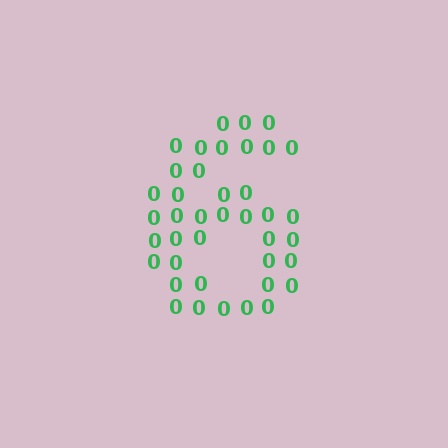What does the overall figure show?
The overall figure shows the digit 6.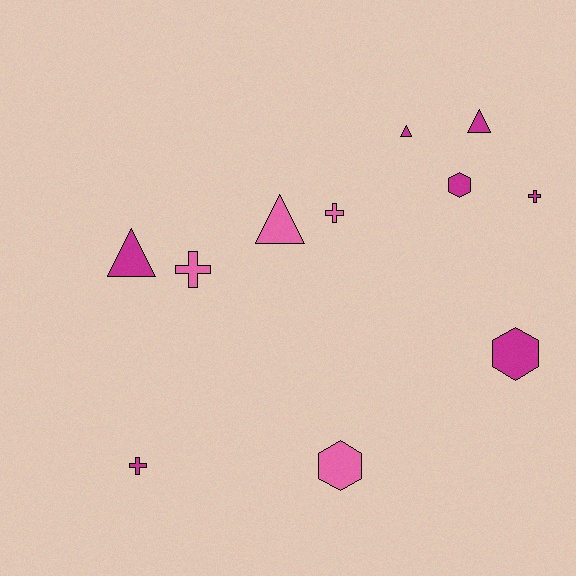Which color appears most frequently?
Magenta, with 7 objects.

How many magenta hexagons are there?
There are 2 magenta hexagons.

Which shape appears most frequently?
Triangle, with 4 objects.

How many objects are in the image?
There are 11 objects.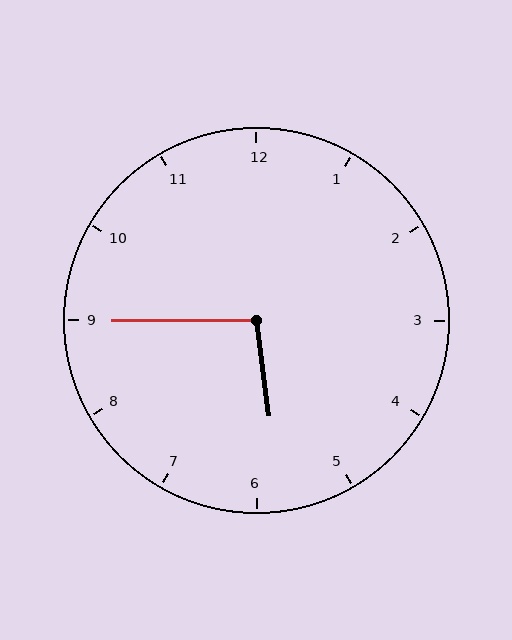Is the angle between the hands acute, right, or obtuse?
It is obtuse.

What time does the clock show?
5:45.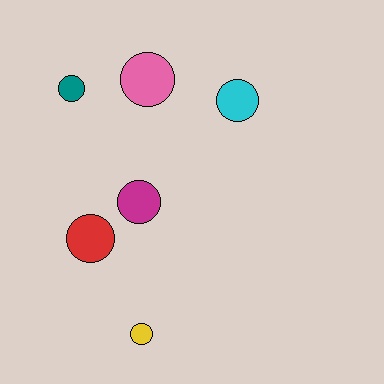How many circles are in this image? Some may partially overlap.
There are 6 circles.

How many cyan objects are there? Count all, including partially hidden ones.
There is 1 cyan object.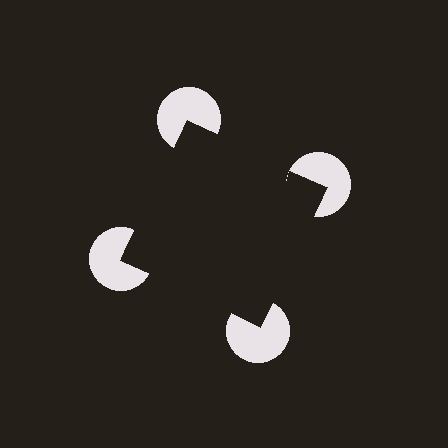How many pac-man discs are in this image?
There are 4 — one at each vertex of the illusory square.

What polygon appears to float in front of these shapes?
An illusory square — its edges are inferred from the aligned wedge cuts in the pac-man discs, not physically drawn.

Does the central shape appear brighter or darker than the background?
It typically appears slightly darker than the background, even though no actual brightness change is drawn.